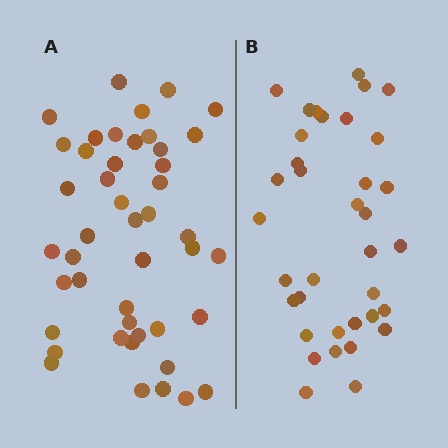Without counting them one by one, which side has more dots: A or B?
Region A (the left region) has more dots.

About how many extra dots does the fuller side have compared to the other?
Region A has roughly 8 or so more dots than region B.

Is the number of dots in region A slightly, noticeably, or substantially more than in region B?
Region A has noticeably more, but not dramatically so. The ratio is roughly 1.2 to 1.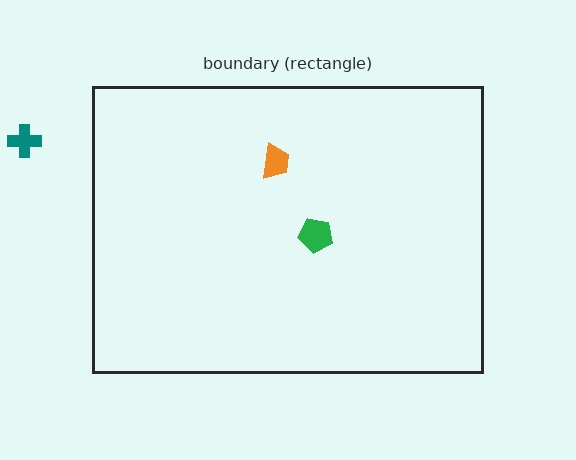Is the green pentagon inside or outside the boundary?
Inside.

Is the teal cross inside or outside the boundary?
Outside.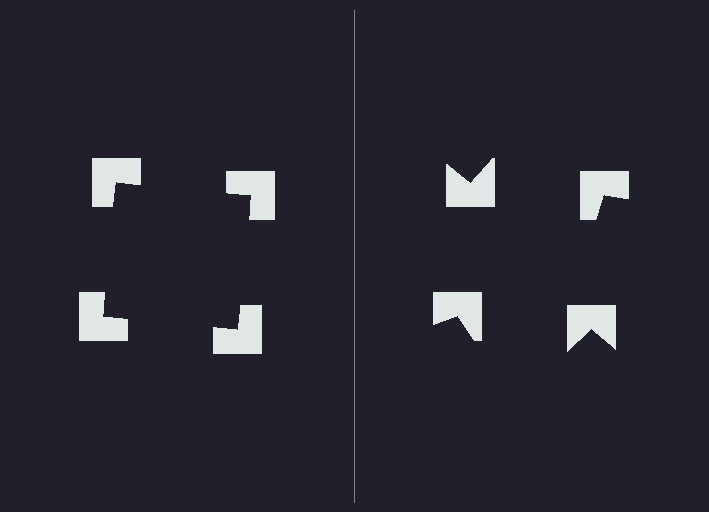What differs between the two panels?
The notched squares are positioned identically on both sides; only the wedge orientations differ. On the left they align to a square; on the right they are misaligned.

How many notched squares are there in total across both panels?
8 — 4 on each side.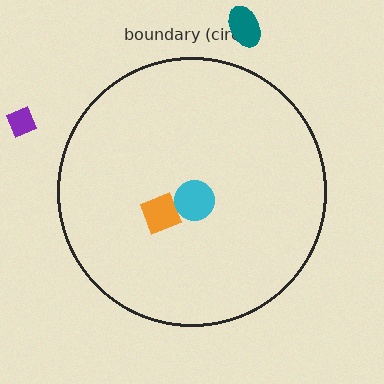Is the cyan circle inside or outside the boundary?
Inside.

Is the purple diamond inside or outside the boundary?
Outside.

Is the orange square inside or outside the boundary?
Inside.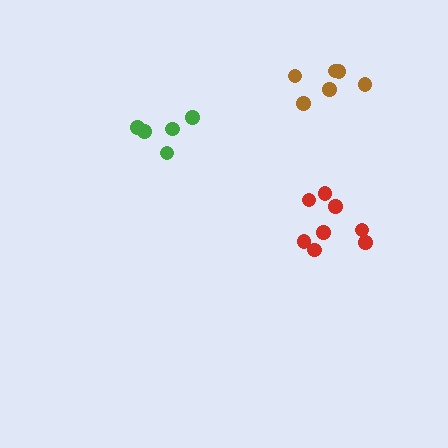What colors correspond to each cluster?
The clusters are colored: brown, red, green.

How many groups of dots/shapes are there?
There are 3 groups.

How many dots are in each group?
Group 1: 6 dots, Group 2: 8 dots, Group 3: 5 dots (19 total).